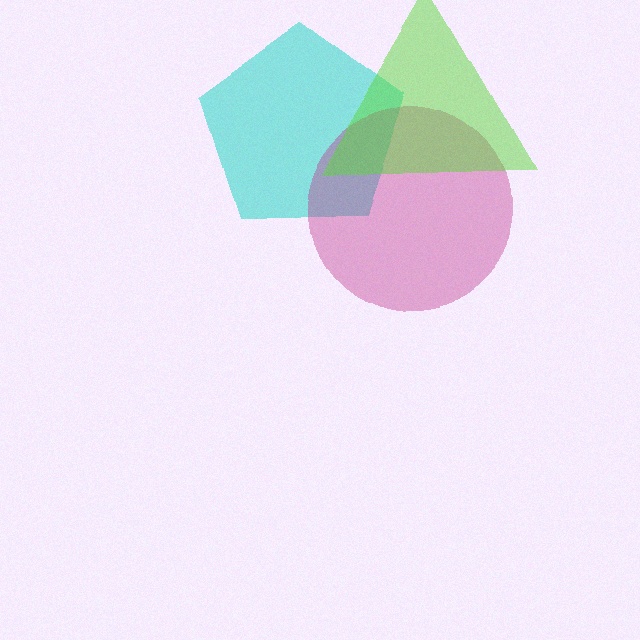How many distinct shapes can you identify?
There are 3 distinct shapes: a cyan pentagon, a magenta circle, a lime triangle.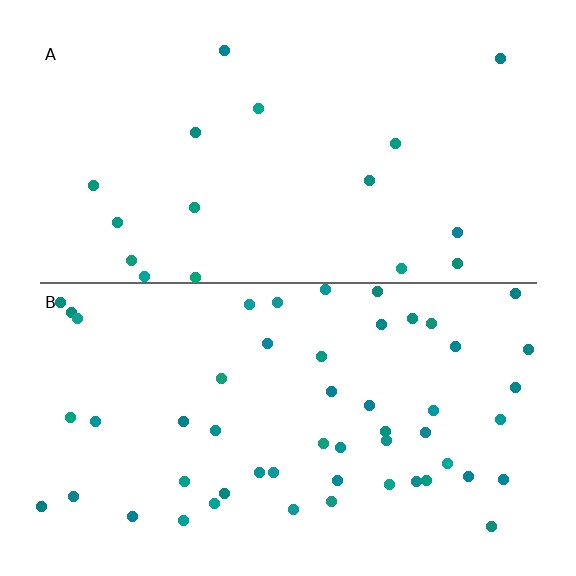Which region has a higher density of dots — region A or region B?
B (the bottom).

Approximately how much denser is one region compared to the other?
Approximately 3.1× — region B over region A.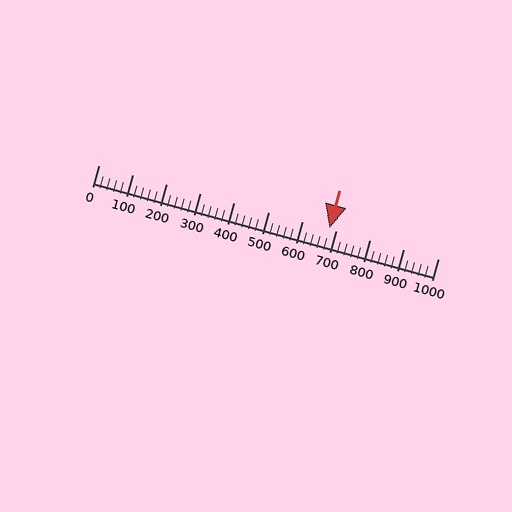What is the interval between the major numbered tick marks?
The major tick marks are spaced 100 units apart.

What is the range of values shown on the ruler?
The ruler shows values from 0 to 1000.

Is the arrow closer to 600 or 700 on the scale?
The arrow is closer to 700.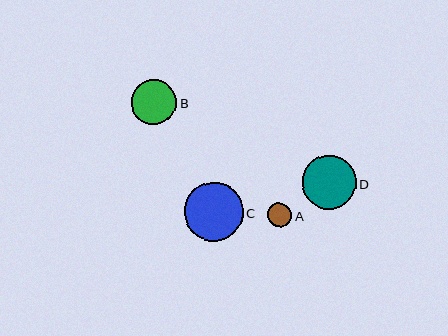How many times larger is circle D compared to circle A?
Circle D is approximately 2.2 times the size of circle A.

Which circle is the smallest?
Circle A is the smallest with a size of approximately 24 pixels.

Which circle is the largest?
Circle C is the largest with a size of approximately 59 pixels.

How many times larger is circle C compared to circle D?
Circle C is approximately 1.1 times the size of circle D.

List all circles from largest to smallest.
From largest to smallest: C, D, B, A.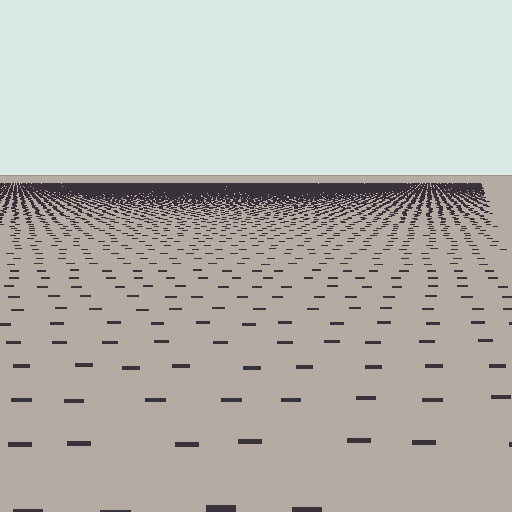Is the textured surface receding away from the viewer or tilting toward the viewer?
The surface is receding away from the viewer. Texture elements get smaller and denser toward the top.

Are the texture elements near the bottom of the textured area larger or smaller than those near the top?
Larger. Near the bottom, elements are closer to the viewer and appear at a bigger on-screen size.